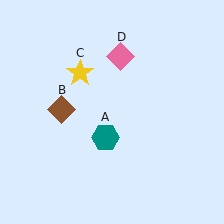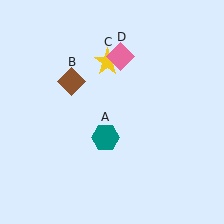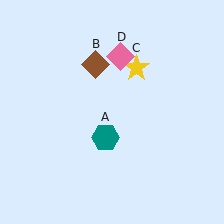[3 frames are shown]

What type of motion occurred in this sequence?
The brown diamond (object B), yellow star (object C) rotated clockwise around the center of the scene.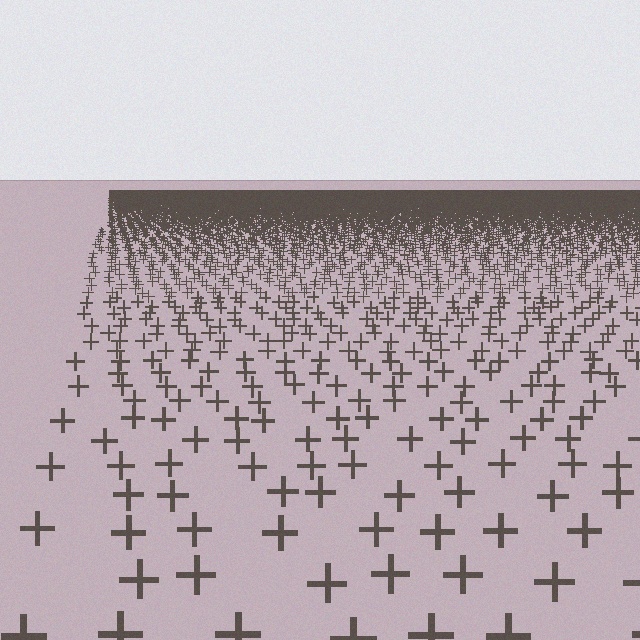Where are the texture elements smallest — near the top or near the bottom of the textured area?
Near the top.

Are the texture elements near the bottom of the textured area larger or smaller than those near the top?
Larger. Near the bottom, elements are closer to the viewer and appear at a bigger on-screen size.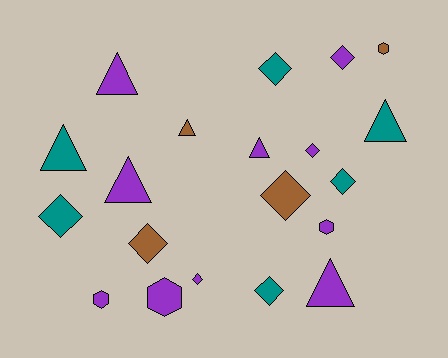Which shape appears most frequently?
Diamond, with 9 objects.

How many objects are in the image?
There are 20 objects.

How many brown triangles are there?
There is 1 brown triangle.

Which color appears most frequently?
Purple, with 10 objects.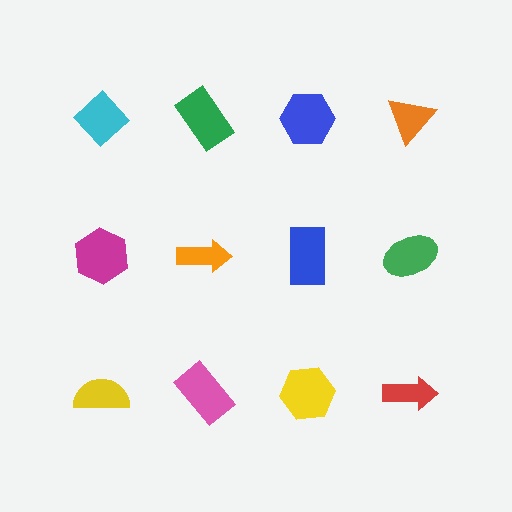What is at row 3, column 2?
A pink rectangle.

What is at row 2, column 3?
A blue rectangle.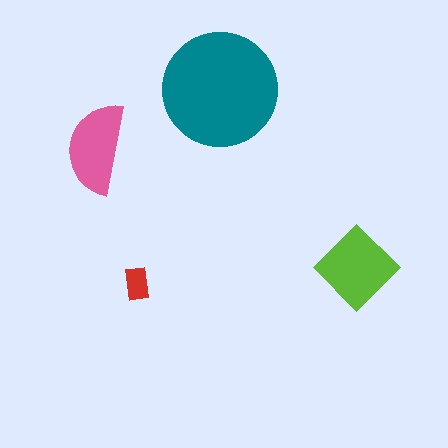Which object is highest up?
The teal circle is topmost.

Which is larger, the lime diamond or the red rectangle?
The lime diamond.